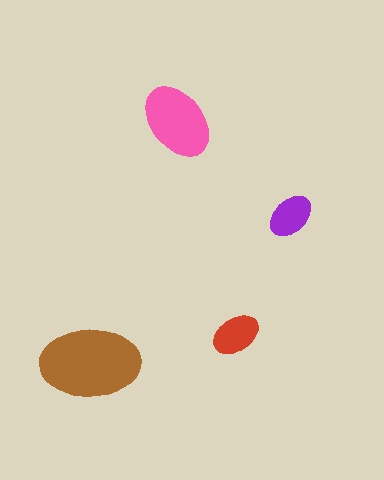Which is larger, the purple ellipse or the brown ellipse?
The brown one.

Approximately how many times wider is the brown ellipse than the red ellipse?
About 2 times wider.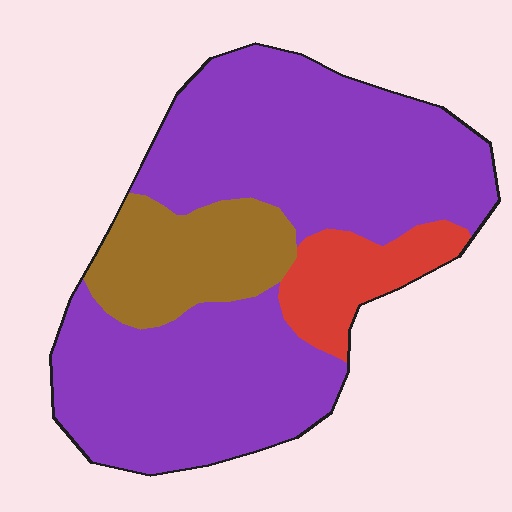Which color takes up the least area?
Red, at roughly 10%.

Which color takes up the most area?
Purple, at roughly 70%.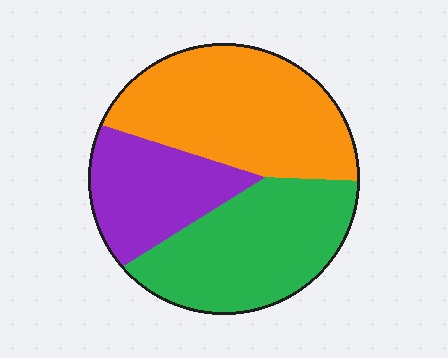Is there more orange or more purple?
Orange.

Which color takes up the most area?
Orange, at roughly 40%.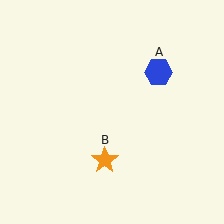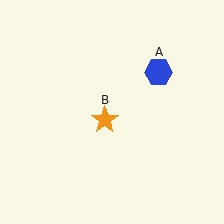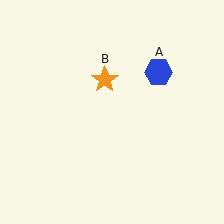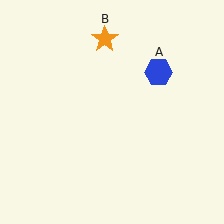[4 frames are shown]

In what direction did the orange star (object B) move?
The orange star (object B) moved up.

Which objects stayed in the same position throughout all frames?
Blue hexagon (object A) remained stationary.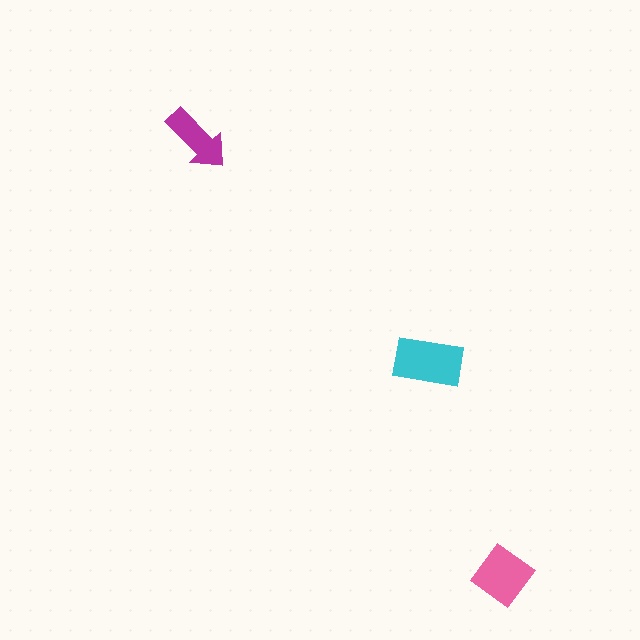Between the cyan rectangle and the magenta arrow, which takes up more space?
The cyan rectangle.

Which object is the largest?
The cyan rectangle.